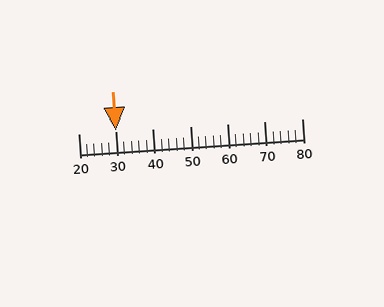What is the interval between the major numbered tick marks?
The major tick marks are spaced 10 units apart.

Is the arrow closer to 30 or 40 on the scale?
The arrow is closer to 30.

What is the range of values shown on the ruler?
The ruler shows values from 20 to 80.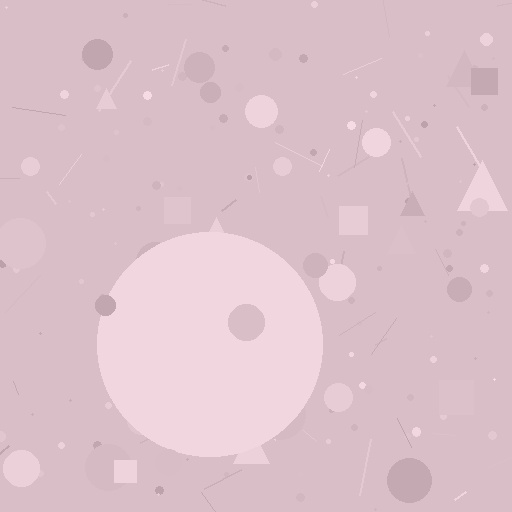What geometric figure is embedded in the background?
A circle is embedded in the background.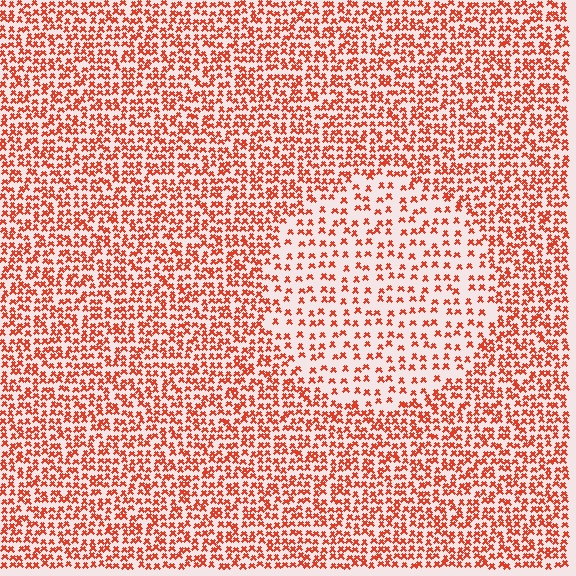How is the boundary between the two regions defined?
The boundary is defined by a change in element density (approximately 2.0x ratio). All elements are the same color, size, and shape.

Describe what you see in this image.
The image contains small red elements arranged at two different densities. A circle-shaped region is visible where the elements are less densely packed than the surrounding area.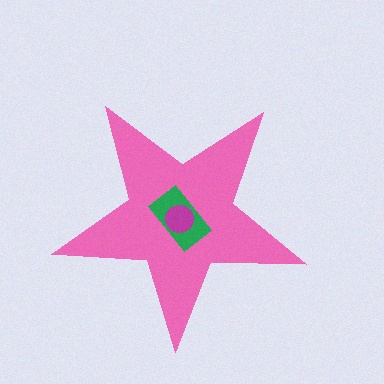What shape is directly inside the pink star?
The green rectangle.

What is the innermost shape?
The magenta circle.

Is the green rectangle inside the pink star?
Yes.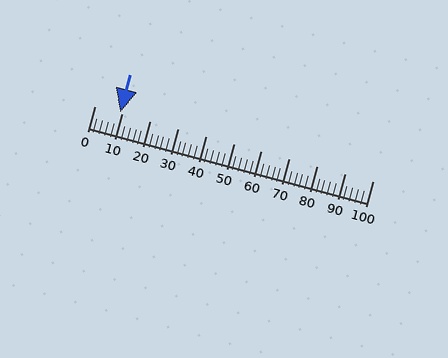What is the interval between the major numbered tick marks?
The major tick marks are spaced 10 units apart.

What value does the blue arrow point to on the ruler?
The blue arrow points to approximately 9.